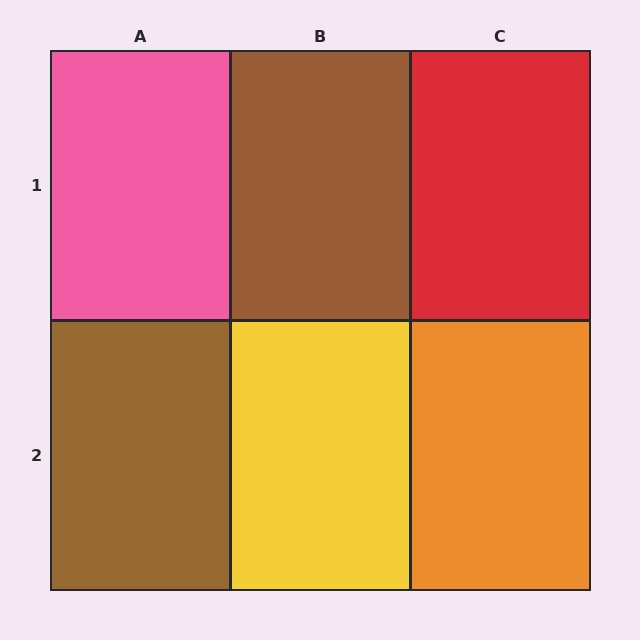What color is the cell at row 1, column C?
Red.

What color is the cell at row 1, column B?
Brown.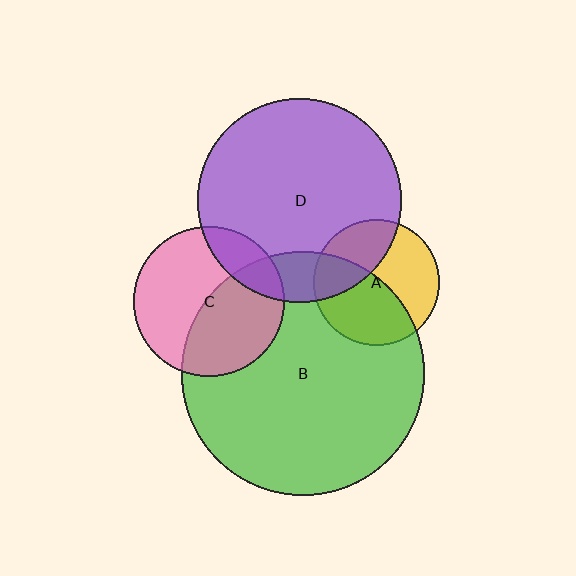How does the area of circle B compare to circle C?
Approximately 2.6 times.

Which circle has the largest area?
Circle B (green).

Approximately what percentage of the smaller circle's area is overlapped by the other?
Approximately 50%.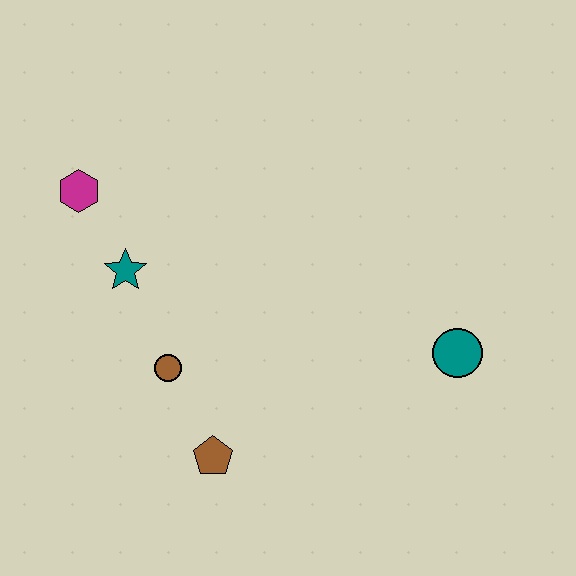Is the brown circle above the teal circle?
No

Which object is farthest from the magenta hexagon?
The teal circle is farthest from the magenta hexagon.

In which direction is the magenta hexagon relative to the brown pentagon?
The magenta hexagon is above the brown pentagon.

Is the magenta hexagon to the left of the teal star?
Yes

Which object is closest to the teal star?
The magenta hexagon is closest to the teal star.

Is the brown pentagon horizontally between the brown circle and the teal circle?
Yes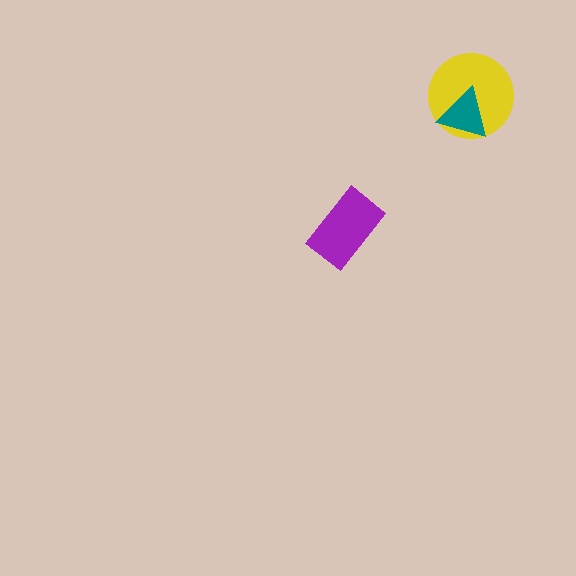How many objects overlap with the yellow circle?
1 object overlaps with the yellow circle.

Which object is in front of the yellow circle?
The teal triangle is in front of the yellow circle.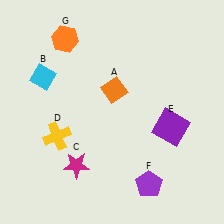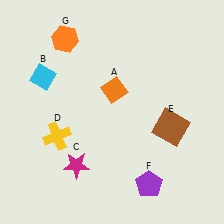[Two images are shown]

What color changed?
The square (E) changed from purple in Image 1 to brown in Image 2.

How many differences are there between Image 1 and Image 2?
There is 1 difference between the two images.